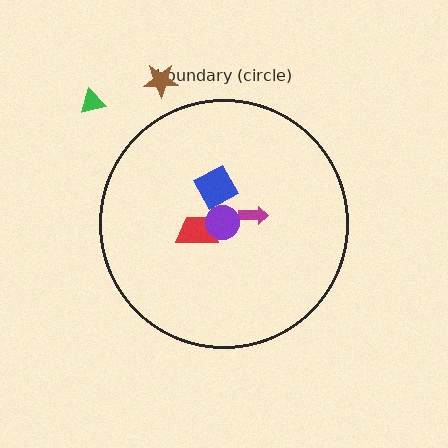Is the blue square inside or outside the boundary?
Inside.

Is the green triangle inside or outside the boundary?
Outside.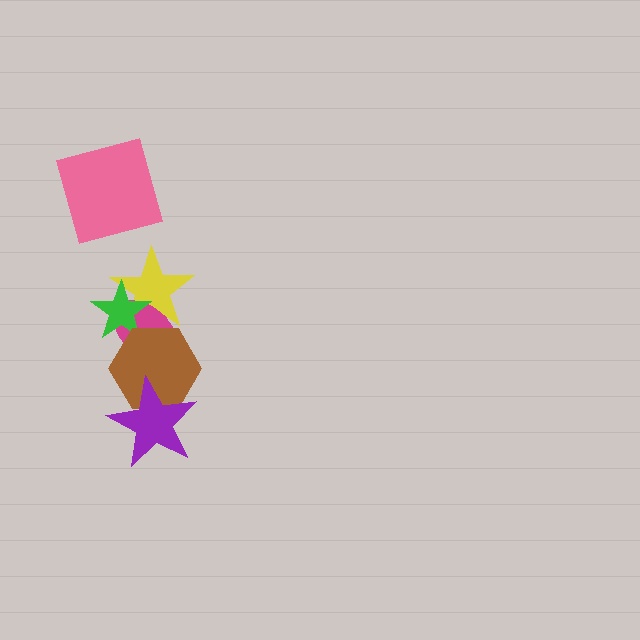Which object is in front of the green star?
The brown hexagon is in front of the green star.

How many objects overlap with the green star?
3 objects overlap with the green star.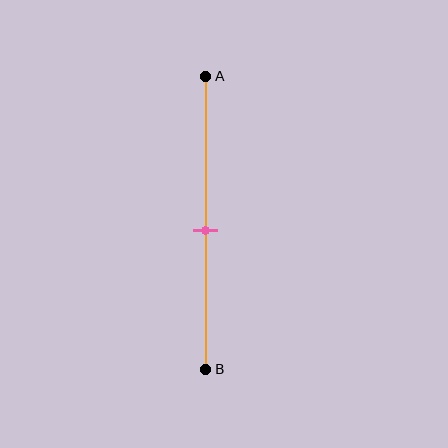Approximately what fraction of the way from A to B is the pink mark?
The pink mark is approximately 55% of the way from A to B.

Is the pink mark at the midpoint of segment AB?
Yes, the mark is approximately at the midpoint.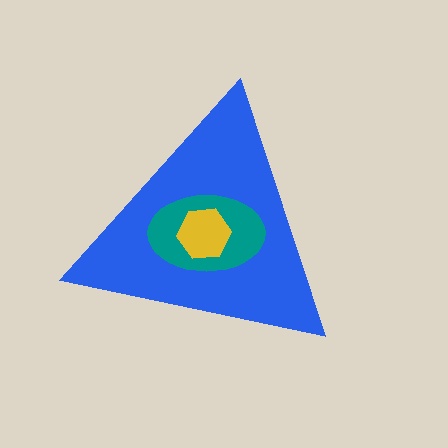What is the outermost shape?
The blue triangle.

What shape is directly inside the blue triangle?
The teal ellipse.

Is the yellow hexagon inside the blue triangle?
Yes.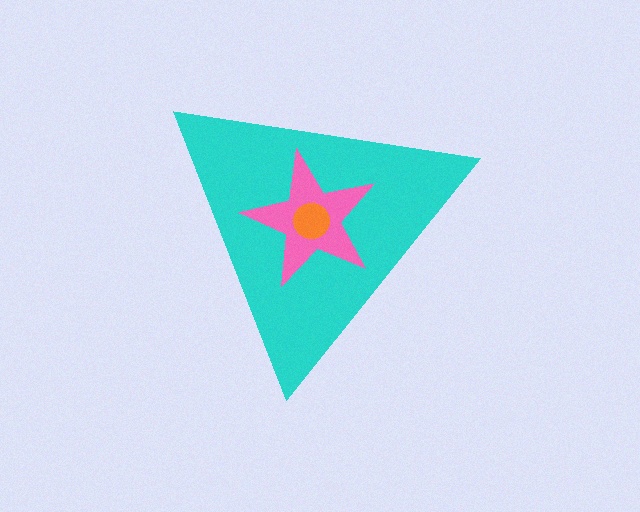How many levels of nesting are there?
3.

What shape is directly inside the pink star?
The orange circle.